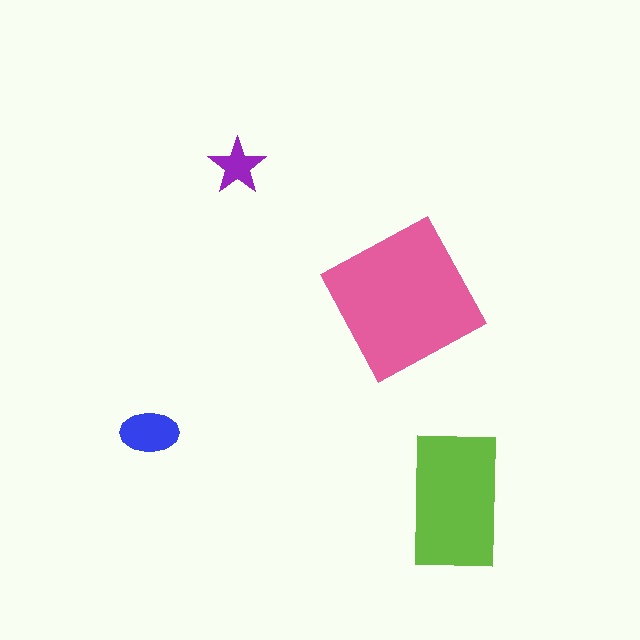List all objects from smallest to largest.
The purple star, the blue ellipse, the lime rectangle, the pink square.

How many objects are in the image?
There are 4 objects in the image.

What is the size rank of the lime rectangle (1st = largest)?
2nd.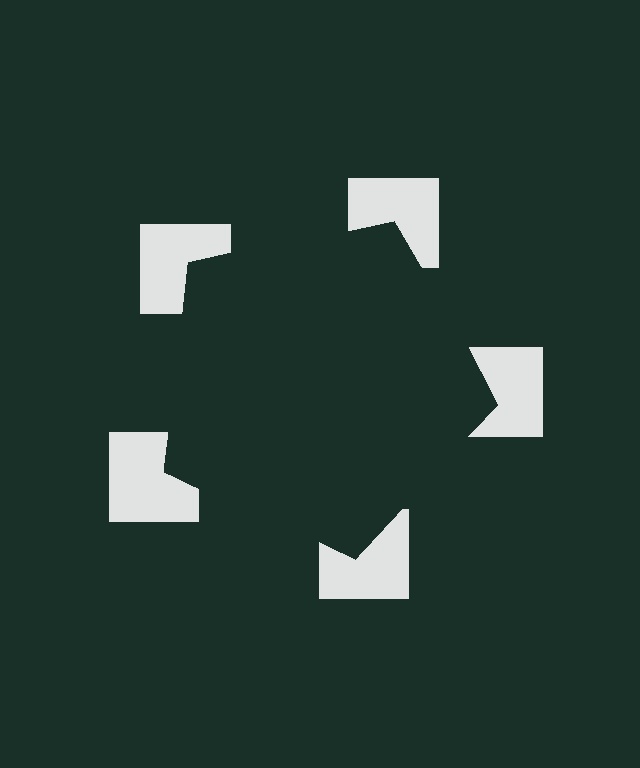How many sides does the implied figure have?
5 sides.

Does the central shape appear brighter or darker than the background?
It typically appears slightly darker than the background, even though no actual brightness change is drawn.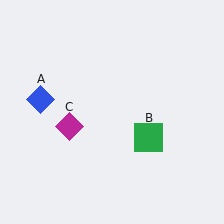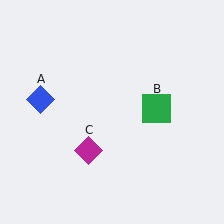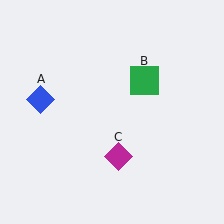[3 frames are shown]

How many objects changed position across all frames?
2 objects changed position: green square (object B), magenta diamond (object C).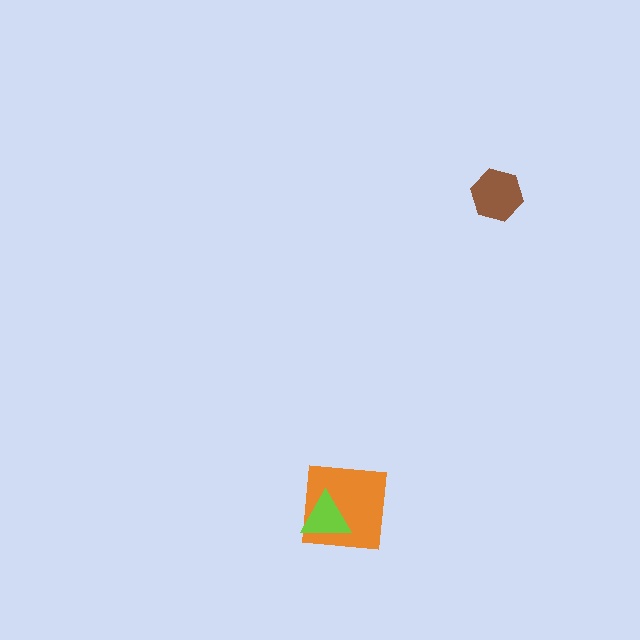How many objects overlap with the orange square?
1 object overlaps with the orange square.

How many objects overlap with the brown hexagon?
0 objects overlap with the brown hexagon.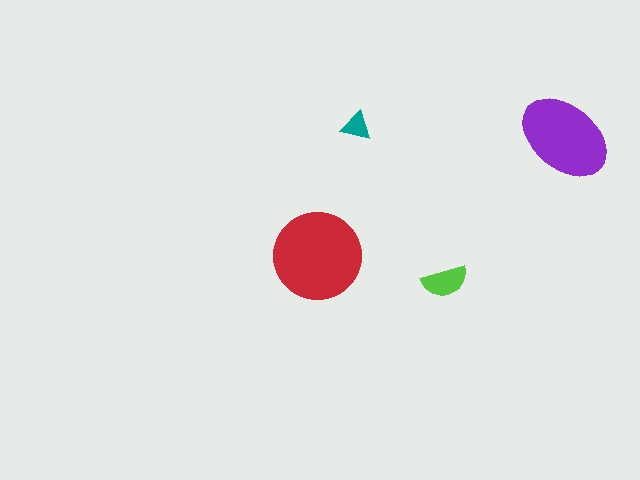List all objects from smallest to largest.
The teal triangle, the lime semicircle, the purple ellipse, the red circle.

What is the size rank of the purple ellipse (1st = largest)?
2nd.